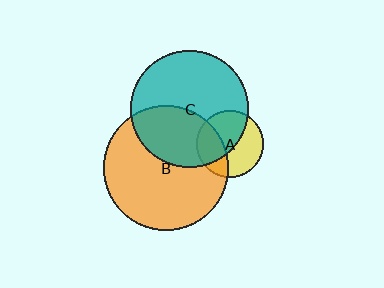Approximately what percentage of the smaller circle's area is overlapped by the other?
Approximately 35%.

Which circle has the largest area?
Circle B (orange).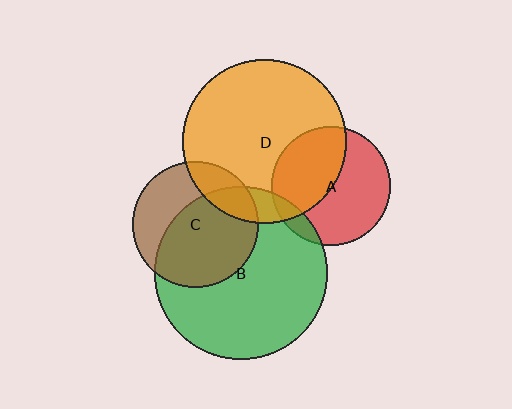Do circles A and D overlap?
Yes.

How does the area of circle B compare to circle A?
Approximately 2.1 times.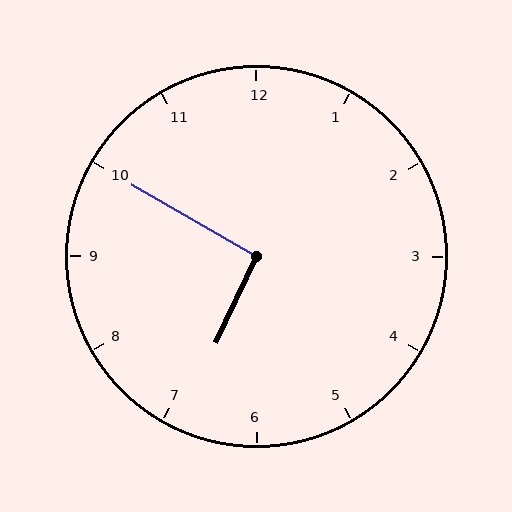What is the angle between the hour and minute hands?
Approximately 95 degrees.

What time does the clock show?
6:50.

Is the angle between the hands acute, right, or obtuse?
It is right.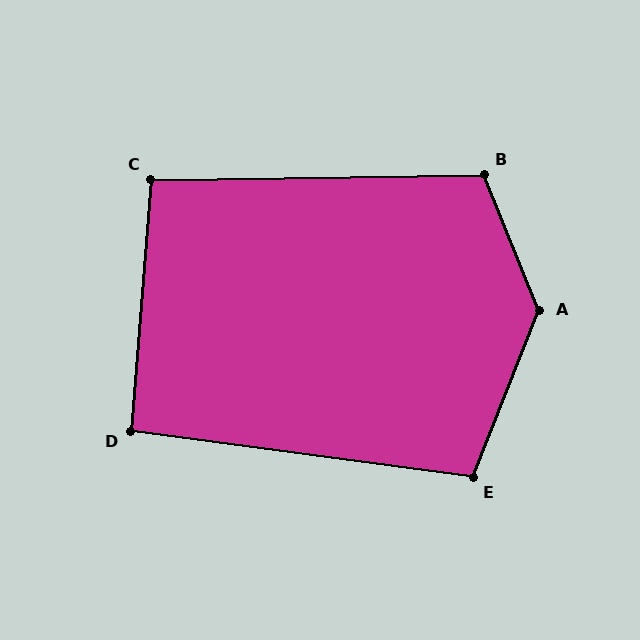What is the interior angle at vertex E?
Approximately 104 degrees (obtuse).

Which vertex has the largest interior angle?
A, at approximately 136 degrees.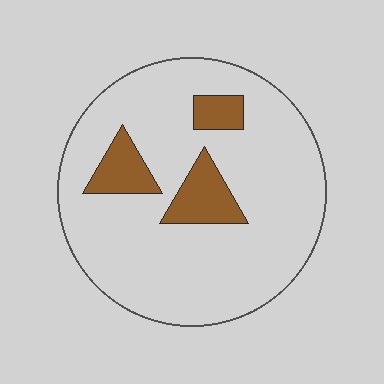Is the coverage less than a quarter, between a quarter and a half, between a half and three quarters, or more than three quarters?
Less than a quarter.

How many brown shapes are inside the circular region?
3.